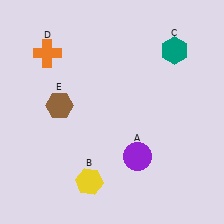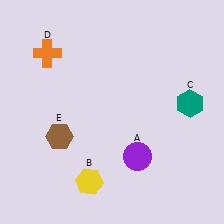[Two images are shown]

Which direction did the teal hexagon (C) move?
The teal hexagon (C) moved down.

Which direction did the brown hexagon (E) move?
The brown hexagon (E) moved down.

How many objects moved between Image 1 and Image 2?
2 objects moved between the two images.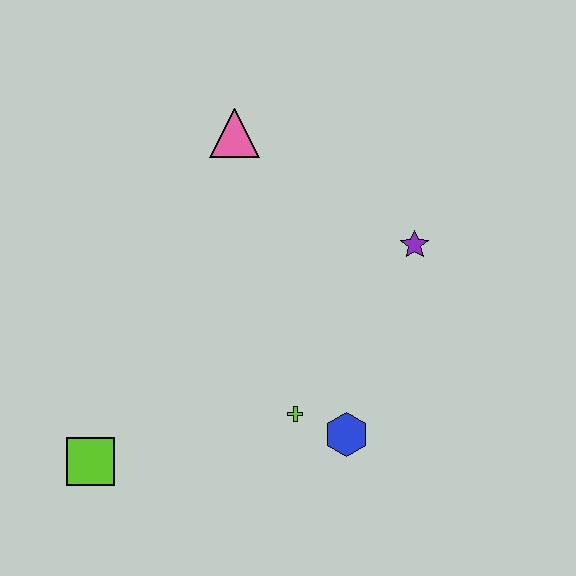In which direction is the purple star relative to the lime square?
The purple star is to the right of the lime square.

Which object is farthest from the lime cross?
The pink triangle is farthest from the lime cross.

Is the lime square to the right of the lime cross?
No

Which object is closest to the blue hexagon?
The lime cross is closest to the blue hexagon.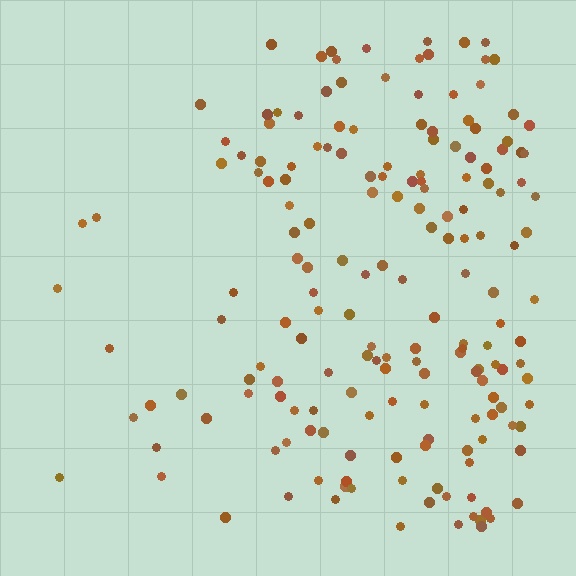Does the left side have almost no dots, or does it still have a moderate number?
Still a moderate number, just noticeably fewer than the right.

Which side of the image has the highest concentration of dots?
The right.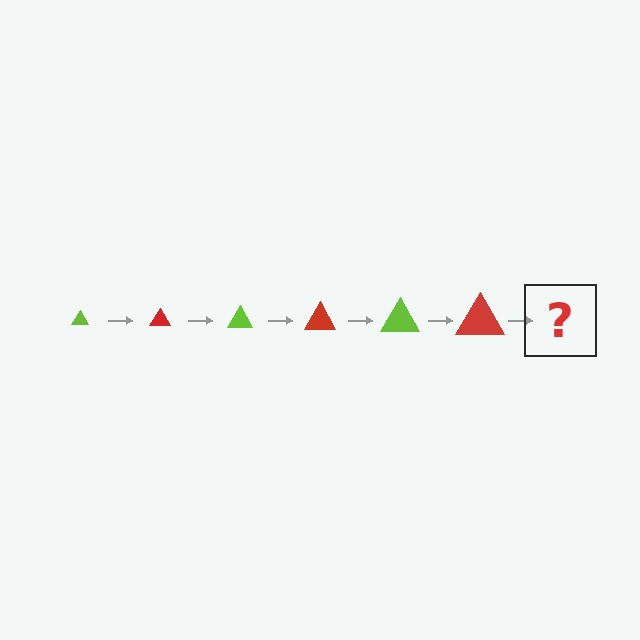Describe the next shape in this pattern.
It should be a lime triangle, larger than the previous one.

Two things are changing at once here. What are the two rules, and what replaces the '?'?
The two rules are that the triangle grows larger each step and the color cycles through lime and red. The '?' should be a lime triangle, larger than the previous one.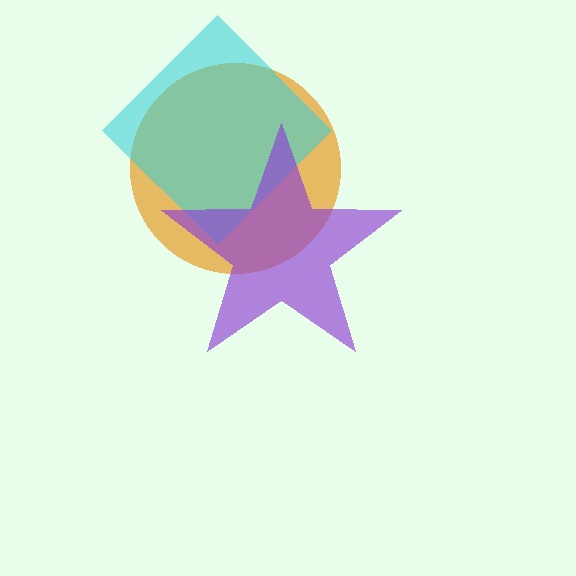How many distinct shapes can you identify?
There are 3 distinct shapes: an orange circle, a cyan diamond, a purple star.